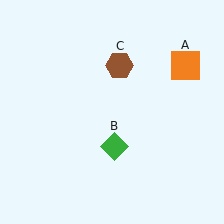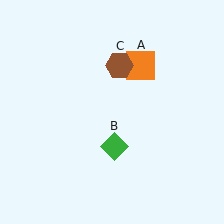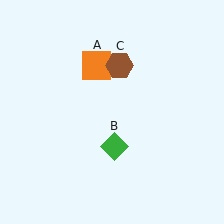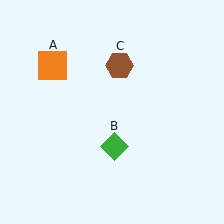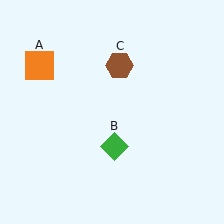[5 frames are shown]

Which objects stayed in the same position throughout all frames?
Green diamond (object B) and brown hexagon (object C) remained stationary.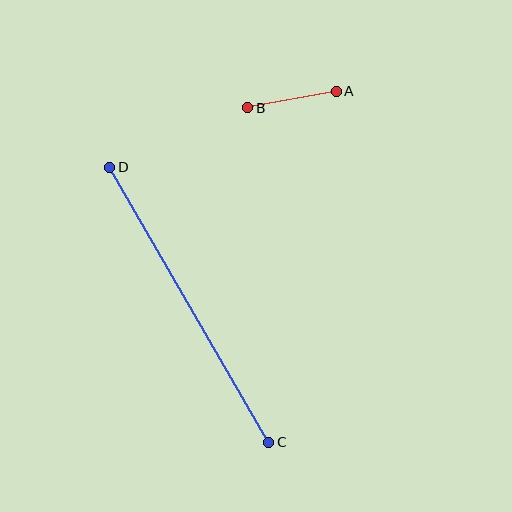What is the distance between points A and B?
The distance is approximately 90 pixels.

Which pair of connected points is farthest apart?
Points C and D are farthest apart.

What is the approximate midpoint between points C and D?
The midpoint is at approximately (189, 305) pixels.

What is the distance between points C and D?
The distance is approximately 318 pixels.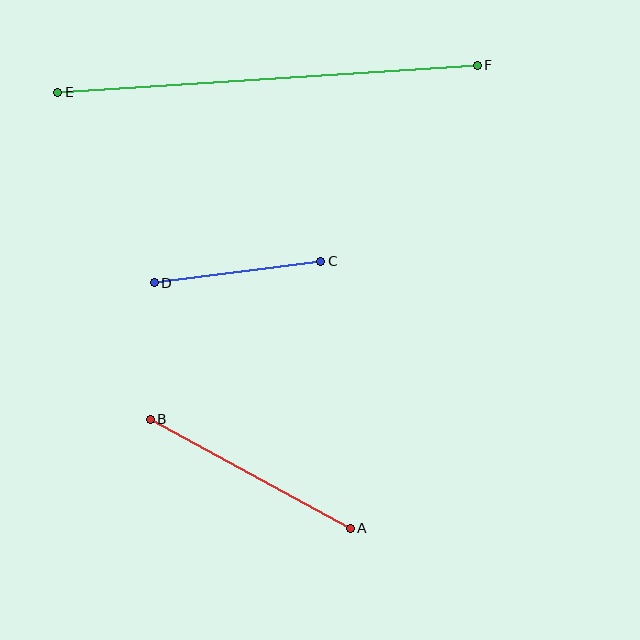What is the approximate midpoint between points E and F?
The midpoint is at approximately (267, 79) pixels.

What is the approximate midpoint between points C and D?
The midpoint is at approximately (237, 272) pixels.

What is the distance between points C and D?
The distance is approximately 168 pixels.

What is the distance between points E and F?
The distance is approximately 420 pixels.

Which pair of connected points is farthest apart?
Points E and F are farthest apart.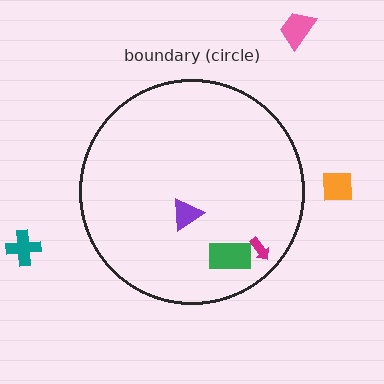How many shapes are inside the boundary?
3 inside, 3 outside.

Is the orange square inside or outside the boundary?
Outside.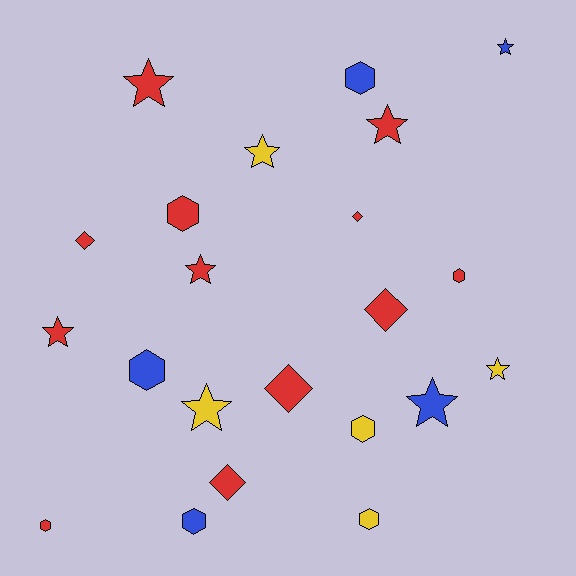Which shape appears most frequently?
Star, with 9 objects.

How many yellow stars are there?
There are 3 yellow stars.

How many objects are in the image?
There are 22 objects.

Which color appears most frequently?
Red, with 12 objects.